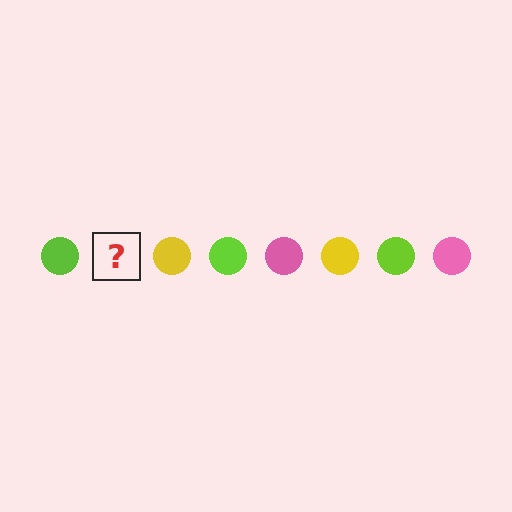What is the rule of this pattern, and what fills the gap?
The rule is that the pattern cycles through lime, pink, yellow circles. The gap should be filled with a pink circle.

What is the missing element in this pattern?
The missing element is a pink circle.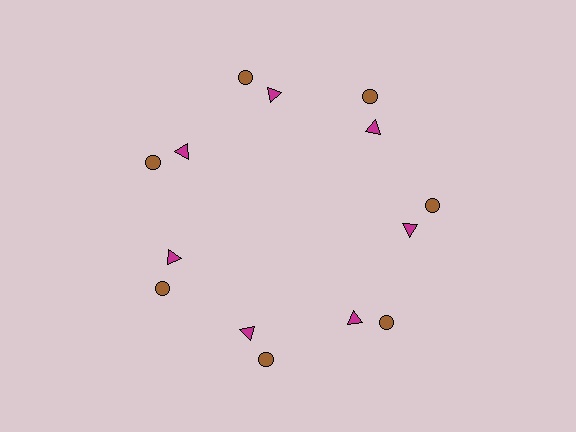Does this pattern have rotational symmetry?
Yes, this pattern has 7-fold rotational symmetry. It looks the same after rotating 51 degrees around the center.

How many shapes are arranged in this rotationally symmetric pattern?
There are 14 shapes, arranged in 7 groups of 2.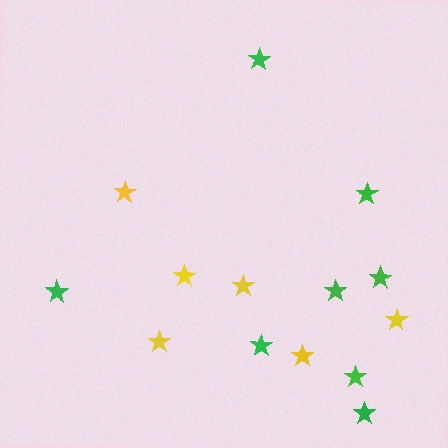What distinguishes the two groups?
There are 2 groups: one group of yellow stars (6) and one group of green stars (8).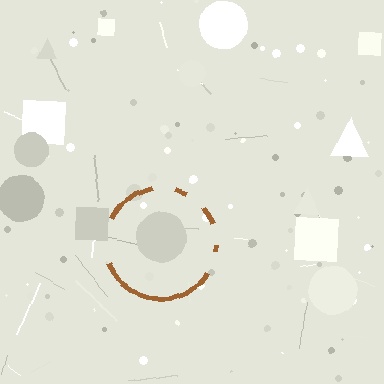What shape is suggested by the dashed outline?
The dashed outline suggests a circle.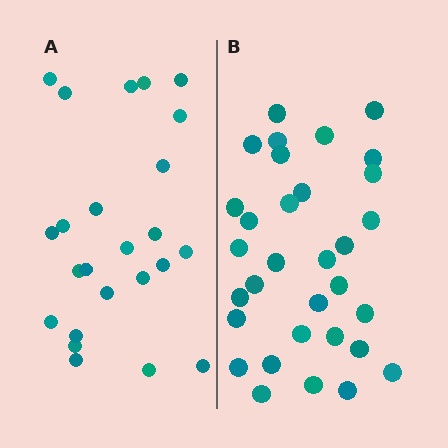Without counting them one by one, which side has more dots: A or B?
Region B (the right region) has more dots.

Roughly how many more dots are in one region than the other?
Region B has roughly 8 or so more dots than region A.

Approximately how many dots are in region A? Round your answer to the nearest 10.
About 20 dots. (The exact count is 24, which rounds to 20.)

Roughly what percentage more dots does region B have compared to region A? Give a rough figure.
About 35% more.